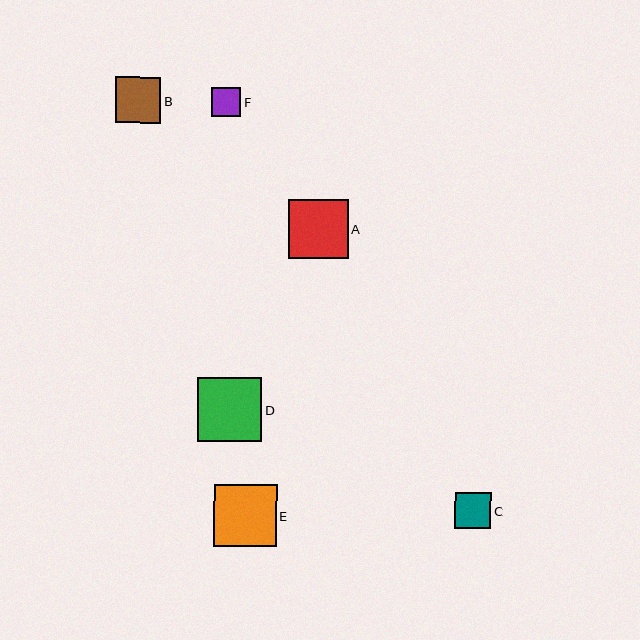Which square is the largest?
Square D is the largest with a size of approximately 64 pixels.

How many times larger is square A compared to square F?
Square A is approximately 2.0 times the size of square F.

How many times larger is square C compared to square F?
Square C is approximately 1.2 times the size of square F.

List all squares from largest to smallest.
From largest to smallest: D, E, A, B, C, F.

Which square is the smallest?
Square F is the smallest with a size of approximately 29 pixels.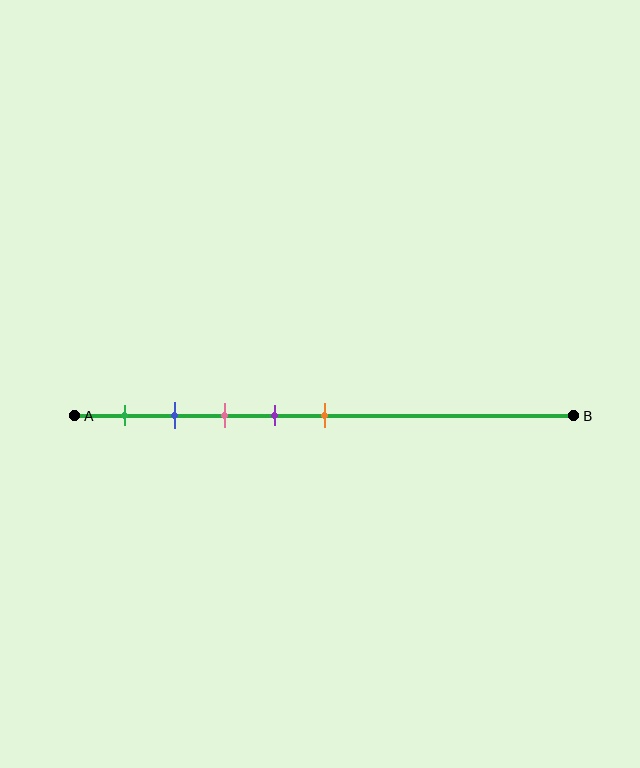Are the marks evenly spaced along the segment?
Yes, the marks are approximately evenly spaced.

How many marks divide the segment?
There are 5 marks dividing the segment.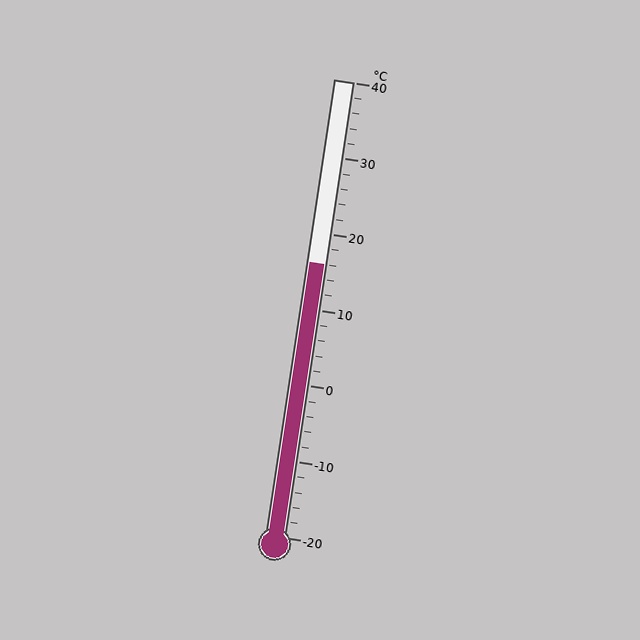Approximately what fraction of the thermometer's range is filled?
The thermometer is filled to approximately 60% of its range.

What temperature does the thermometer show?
The thermometer shows approximately 16°C.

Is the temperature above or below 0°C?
The temperature is above 0°C.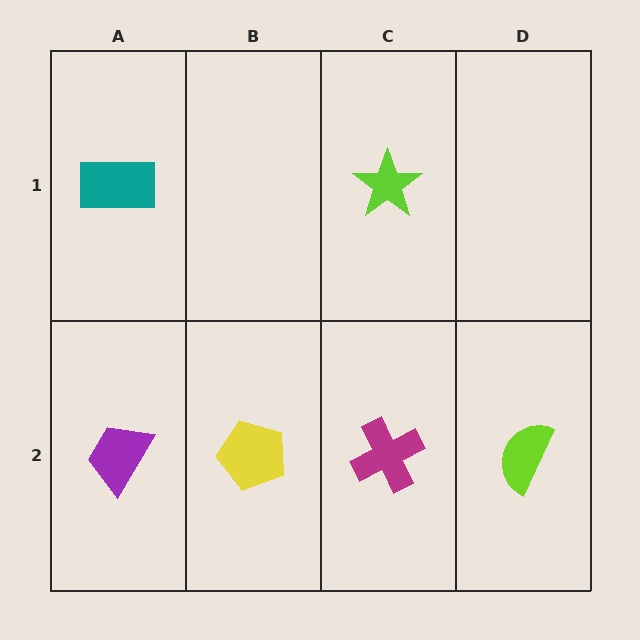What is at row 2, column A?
A purple trapezoid.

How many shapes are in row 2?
4 shapes.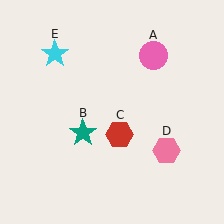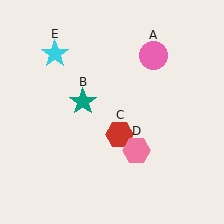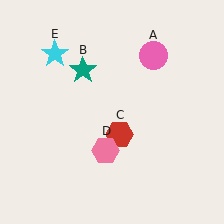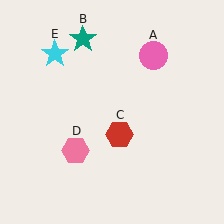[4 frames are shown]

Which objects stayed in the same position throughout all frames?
Pink circle (object A) and red hexagon (object C) and cyan star (object E) remained stationary.